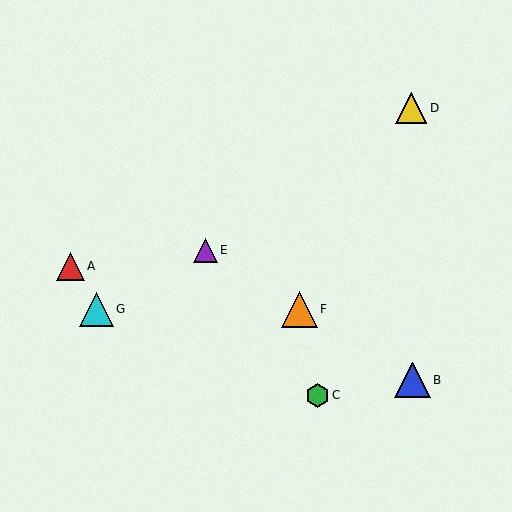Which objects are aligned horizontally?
Objects F, G are aligned horizontally.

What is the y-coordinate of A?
Object A is at y≈266.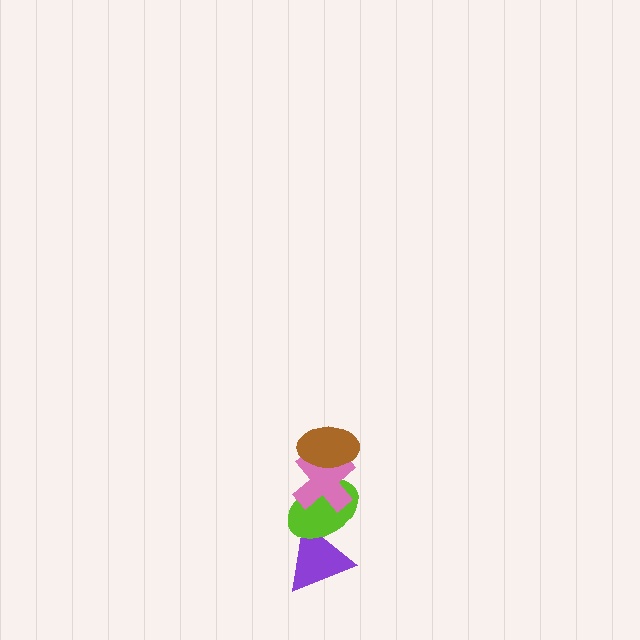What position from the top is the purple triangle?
The purple triangle is 4th from the top.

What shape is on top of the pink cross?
The brown ellipse is on top of the pink cross.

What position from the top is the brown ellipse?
The brown ellipse is 1st from the top.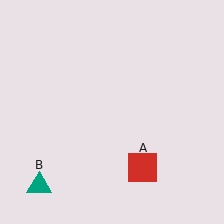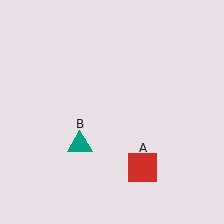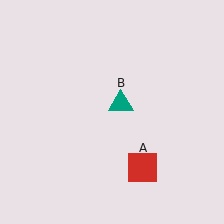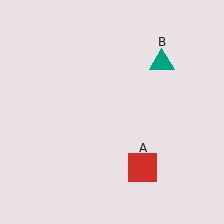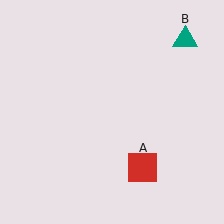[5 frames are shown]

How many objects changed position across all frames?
1 object changed position: teal triangle (object B).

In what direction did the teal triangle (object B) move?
The teal triangle (object B) moved up and to the right.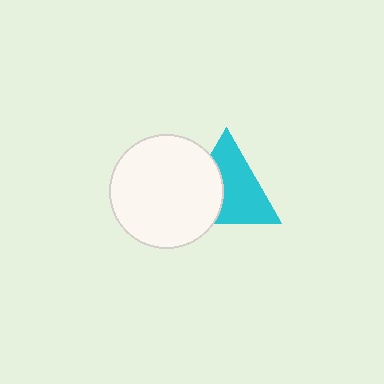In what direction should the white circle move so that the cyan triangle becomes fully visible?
The white circle should move left. That is the shortest direction to clear the overlap and leave the cyan triangle fully visible.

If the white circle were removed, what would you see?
You would see the complete cyan triangle.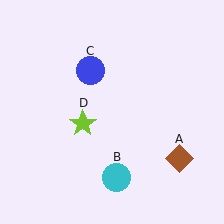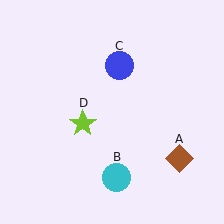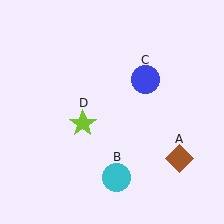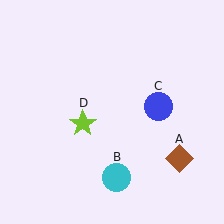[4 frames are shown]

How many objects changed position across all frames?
1 object changed position: blue circle (object C).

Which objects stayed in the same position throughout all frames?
Brown diamond (object A) and cyan circle (object B) and lime star (object D) remained stationary.